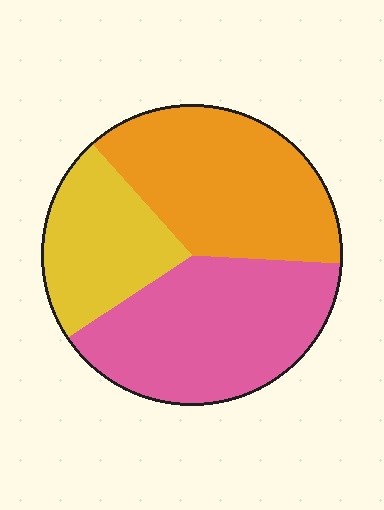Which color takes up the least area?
Yellow, at roughly 25%.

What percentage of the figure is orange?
Orange covers 38% of the figure.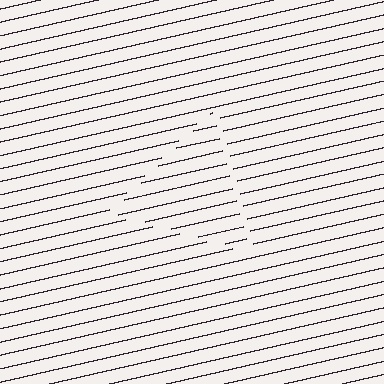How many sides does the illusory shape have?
3 sides — the line-ends trace a triangle.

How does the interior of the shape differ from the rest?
The interior of the shape contains the same grating, shifted by half a period — the contour is defined by the phase discontinuity where line-ends from the inner and outer gratings abut.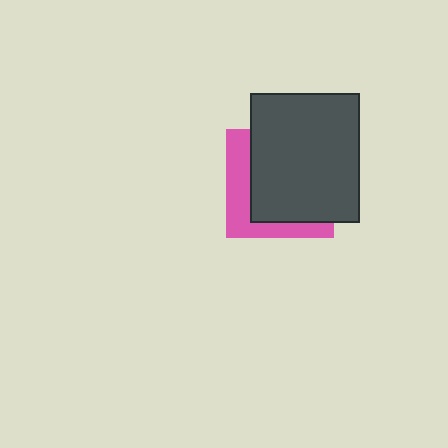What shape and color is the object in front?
The object in front is a dark gray rectangle.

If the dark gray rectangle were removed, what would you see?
You would see the complete pink square.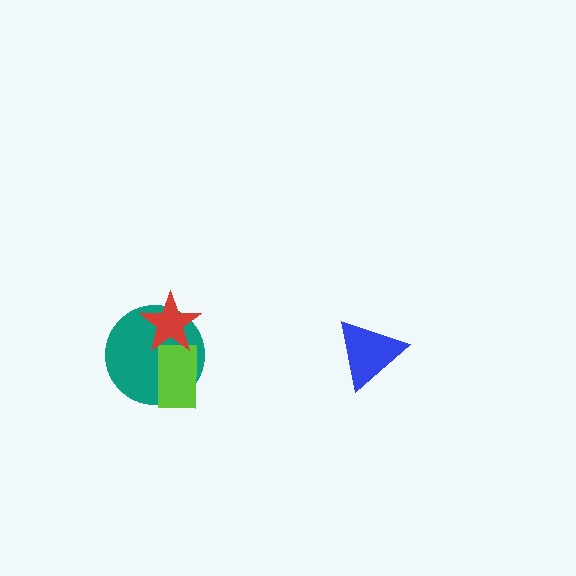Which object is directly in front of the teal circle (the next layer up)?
The lime rectangle is directly in front of the teal circle.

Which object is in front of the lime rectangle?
The red star is in front of the lime rectangle.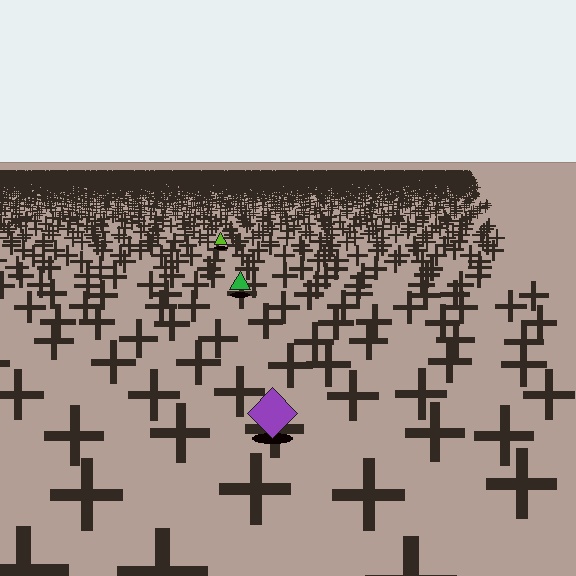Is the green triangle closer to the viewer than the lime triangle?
Yes. The green triangle is closer — you can tell from the texture gradient: the ground texture is coarser near it.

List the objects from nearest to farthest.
From nearest to farthest: the purple diamond, the green triangle, the lime triangle.